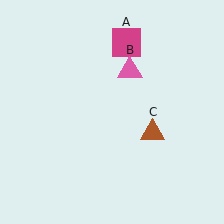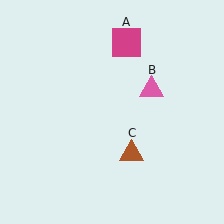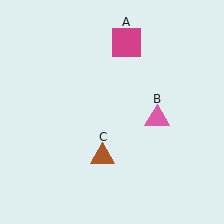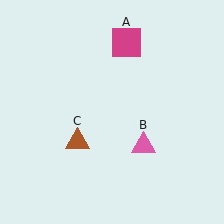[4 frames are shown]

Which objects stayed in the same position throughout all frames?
Magenta square (object A) remained stationary.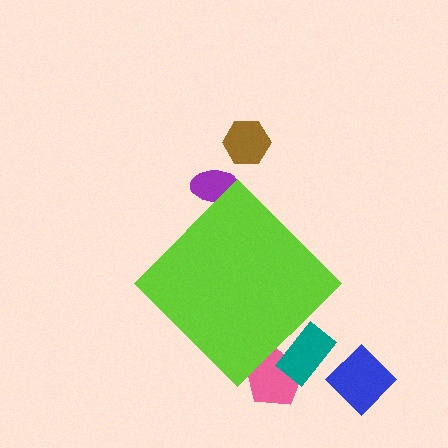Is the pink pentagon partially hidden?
Yes, the pink pentagon is partially hidden behind the lime diamond.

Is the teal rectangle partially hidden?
Yes, the teal rectangle is partially hidden behind the lime diamond.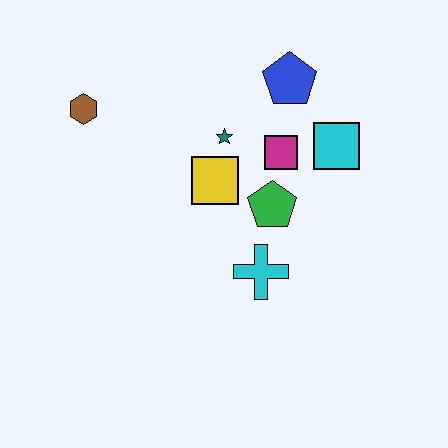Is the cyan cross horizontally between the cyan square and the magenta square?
No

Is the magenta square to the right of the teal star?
Yes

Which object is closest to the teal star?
The yellow square is closest to the teal star.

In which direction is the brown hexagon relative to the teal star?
The brown hexagon is to the left of the teal star.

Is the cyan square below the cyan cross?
No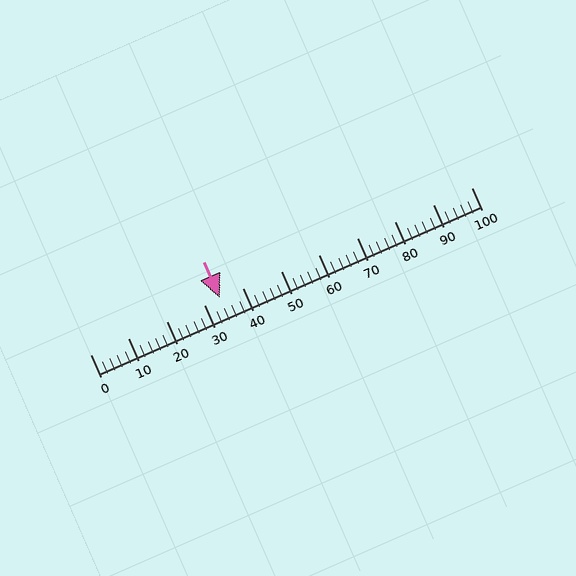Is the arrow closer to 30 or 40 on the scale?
The arrow is closer to 30.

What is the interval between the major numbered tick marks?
The major tick marks are spaced 10 units apart.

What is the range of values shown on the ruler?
The ruler shows values from 0 to 100.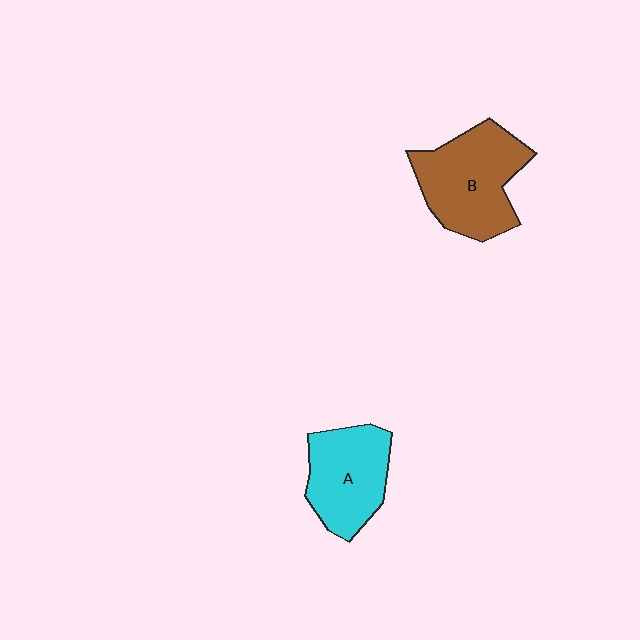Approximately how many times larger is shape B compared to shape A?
Approximately 1.2 times.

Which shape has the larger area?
Shape B (brown).